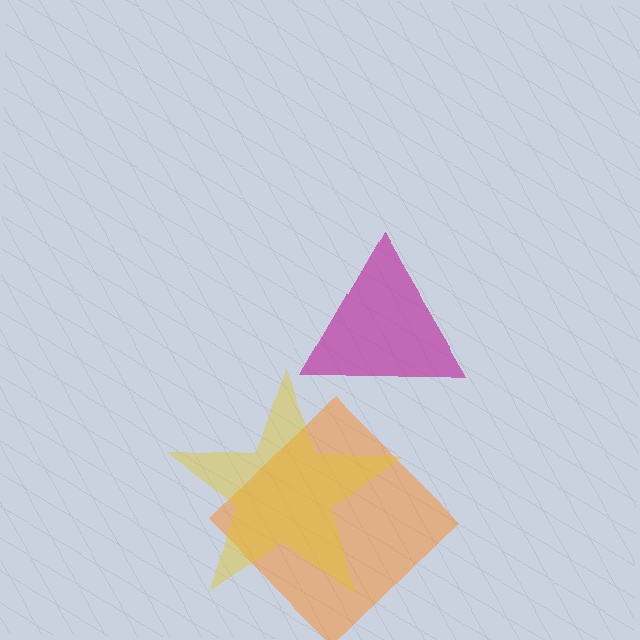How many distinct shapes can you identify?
There are 3 distinct shapes: an orange diamond, a yellow star, a magenta triangle.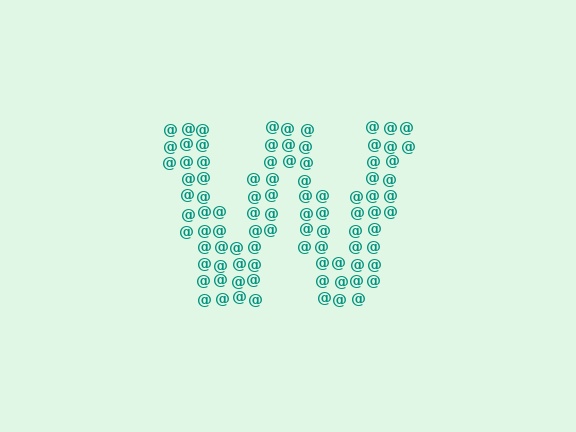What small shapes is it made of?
It is made of small at signs.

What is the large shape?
The large shape is the letter W.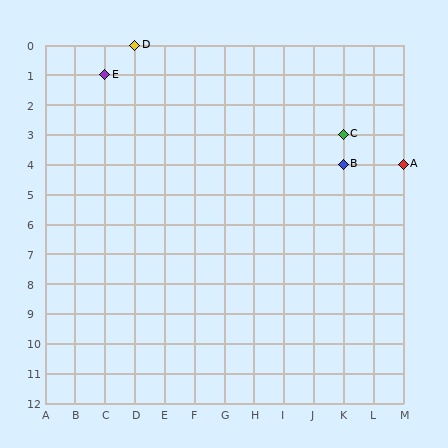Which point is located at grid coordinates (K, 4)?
Point B is at (K, 4).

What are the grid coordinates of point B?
Point B is at grid coordinates (K, 4).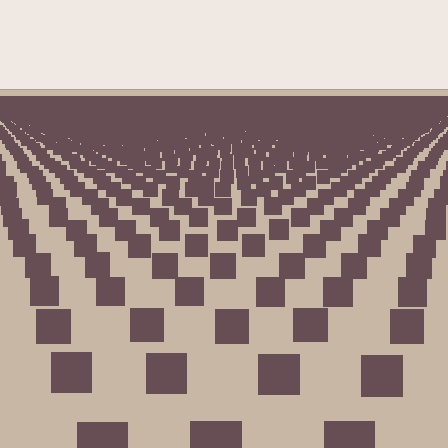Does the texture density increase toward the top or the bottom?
Density increases toward the top.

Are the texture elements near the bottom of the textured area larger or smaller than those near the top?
Larger. Near the bottom, elements are closer to the viewer and appear at a bigger on-screen size.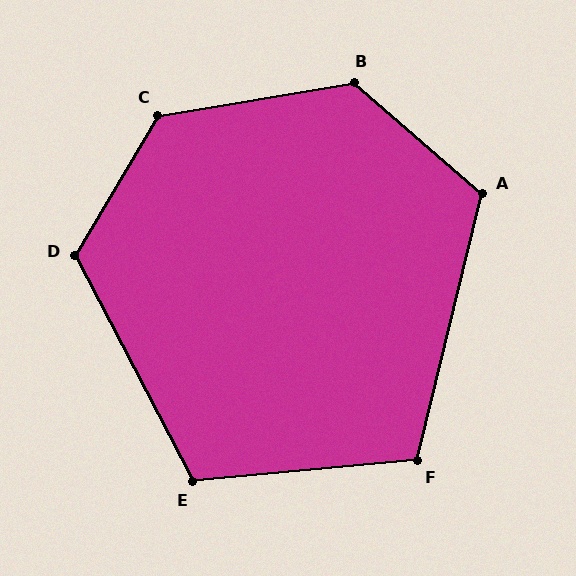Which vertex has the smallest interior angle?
F, at approximately 109 degrees.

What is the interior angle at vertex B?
Approximately 129 degrees (obtuse).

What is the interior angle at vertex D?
Approximately 122 degrees (obtuse).